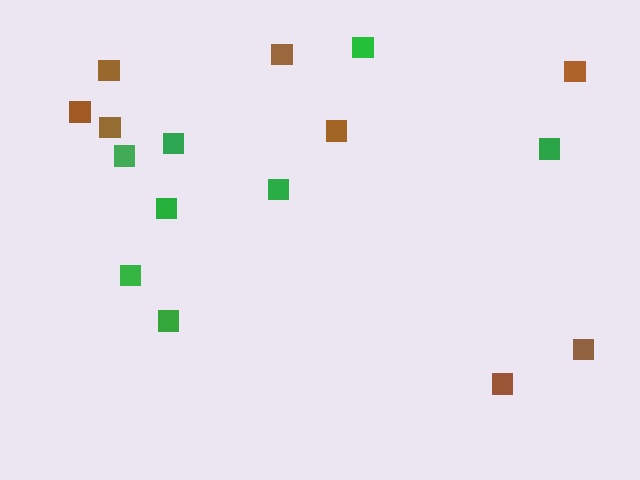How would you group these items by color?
There are 2 groups: one group of green squares (8) and one group of brown squares (8).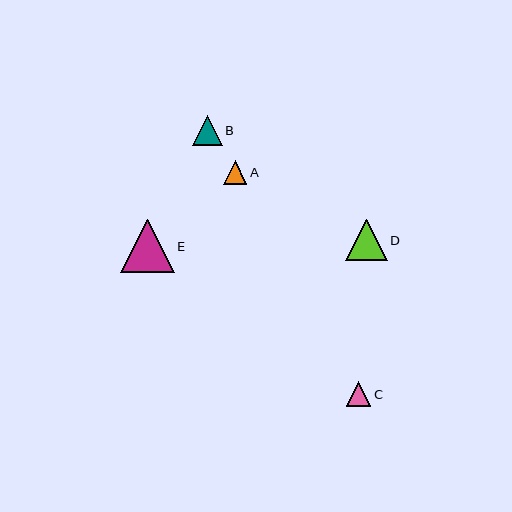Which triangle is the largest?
Triangle E is the largest with a size of approximately 53 pixels.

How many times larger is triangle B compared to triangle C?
Triangle B is approximately 1.2 times the size of triangle C.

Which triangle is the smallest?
Triangle A is the smallest with a size of approximately 23 pixels.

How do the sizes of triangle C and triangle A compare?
Triangle C and triangle A are approximately the same size.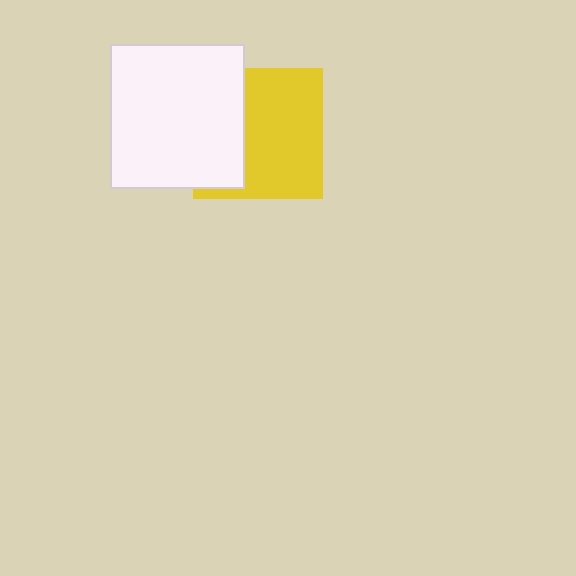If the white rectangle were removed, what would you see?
You would see the complete yellow square.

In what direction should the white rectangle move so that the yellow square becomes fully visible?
The white rectangle should move left. That is the shortest direction to clear the overlap and leave the yellow square fully visible.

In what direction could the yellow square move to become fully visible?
The yellow square could move right. That would shift it out from behind the white rectangle entirely.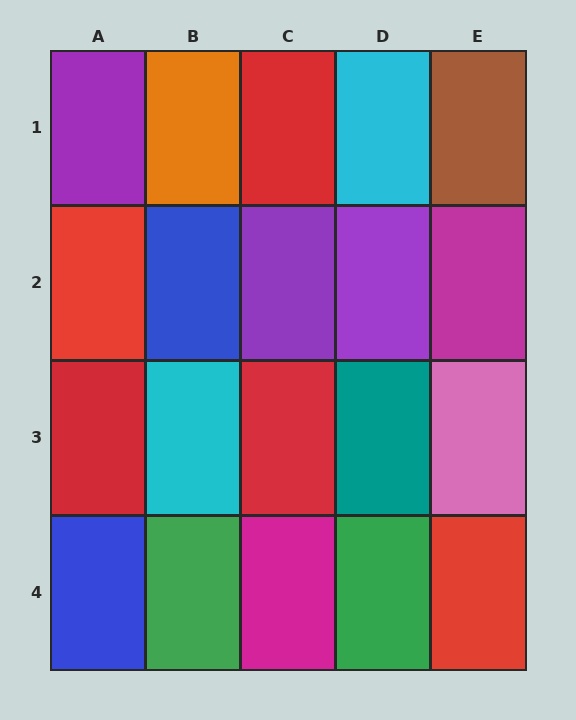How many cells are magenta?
2 cells are magenta.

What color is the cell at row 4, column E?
Red.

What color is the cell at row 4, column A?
Blue.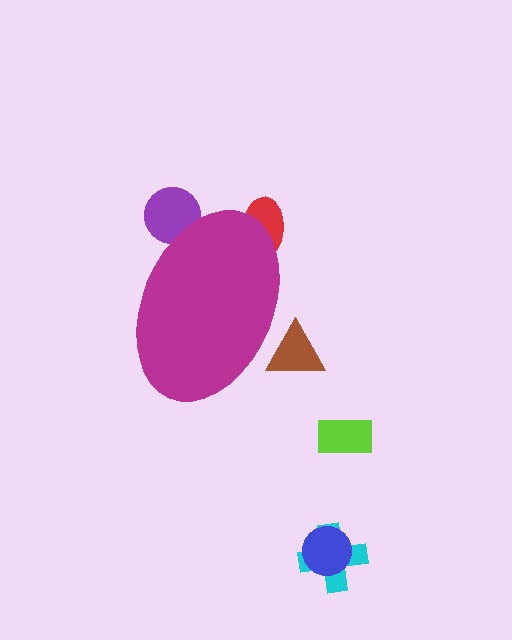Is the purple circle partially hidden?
Yes, the purple circle is partially hidden behind the magenta ellipse.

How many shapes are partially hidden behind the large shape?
3 shapes are partially hidden.